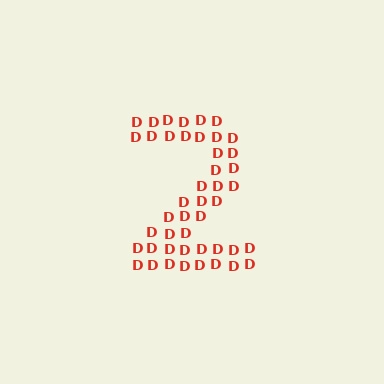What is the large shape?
The large shape is the digit 2.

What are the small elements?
The small elements are letter D's.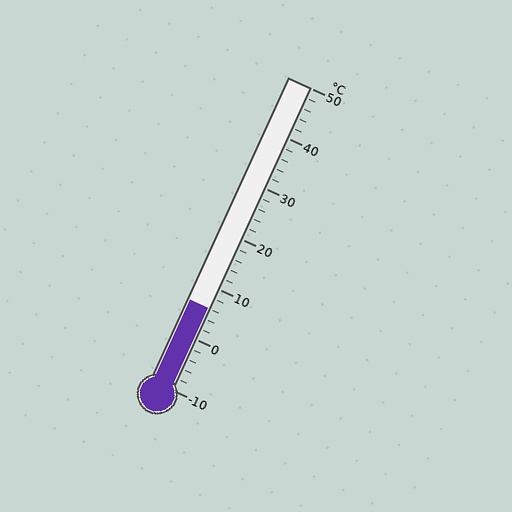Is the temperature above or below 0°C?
The temperature is above 0°C.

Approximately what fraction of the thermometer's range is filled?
The thermometer is filled to approximately 25% of its range.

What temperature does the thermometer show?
The thermometer shows approximately 6°C.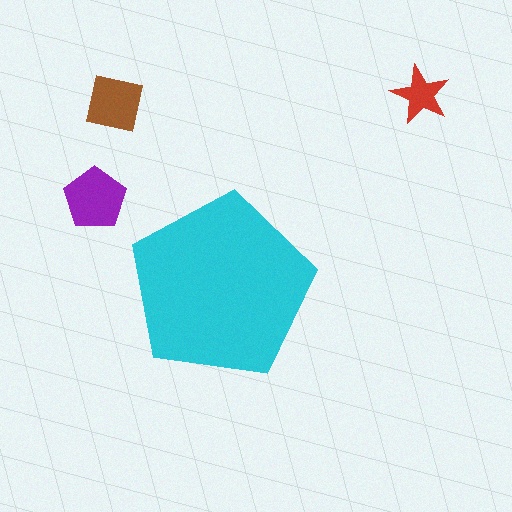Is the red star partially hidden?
No, the red star is fully visible.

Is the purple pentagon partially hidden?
No, the purple pentagon is fully visible.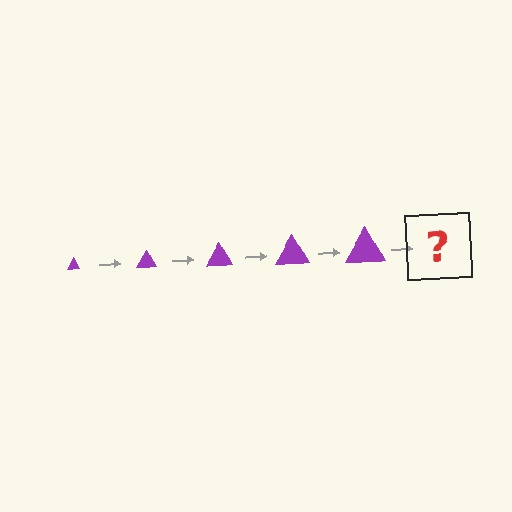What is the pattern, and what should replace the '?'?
The pattern is that the triangle gets progressively larger each step. The '?' should be a purple triangle, larger than the previous one.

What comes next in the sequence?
The next element should be a purple triangle, larger than the previous one.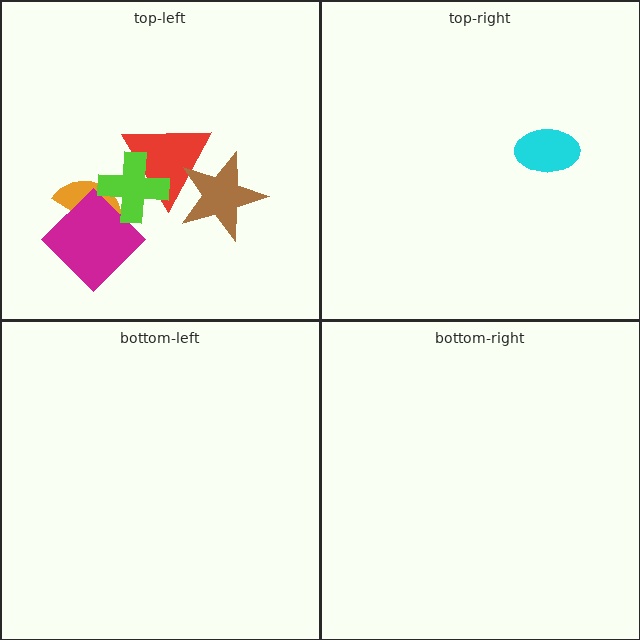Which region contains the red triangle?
The top-left region.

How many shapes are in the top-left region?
5.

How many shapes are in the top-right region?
1.